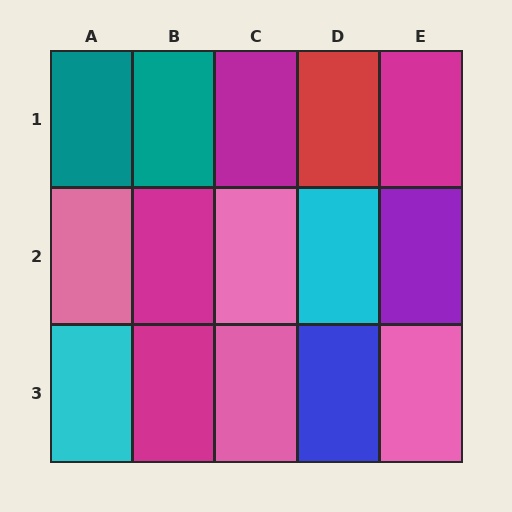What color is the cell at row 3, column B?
Magenta.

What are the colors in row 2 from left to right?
Pink, magenta, pink, cyan, purple.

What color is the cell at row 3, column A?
Cyan.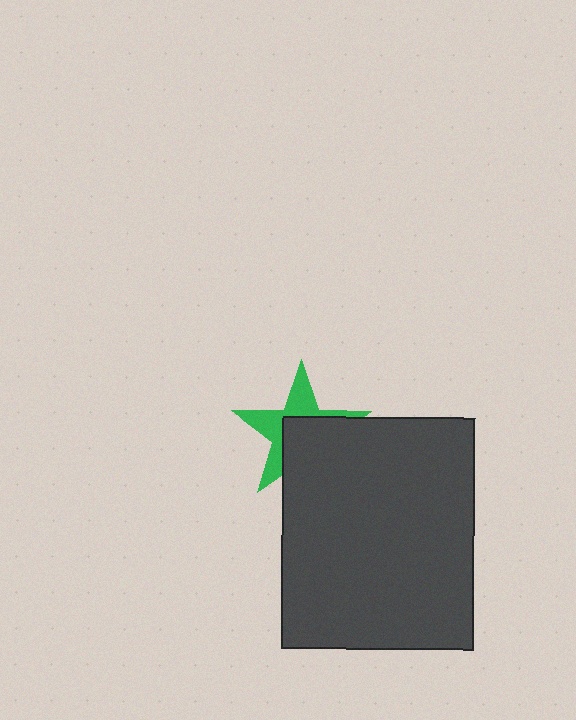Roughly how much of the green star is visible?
About half of it is visible (roughly 48%).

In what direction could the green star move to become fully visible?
The green star could move toward the upper-left. That would shift it out from behind the dark gray rectangle entirely.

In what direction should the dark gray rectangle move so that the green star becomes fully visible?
The dark gray rectangle should move toward the lower-right. That is the shortest direction to clear the overlap and leave the green star fully visible.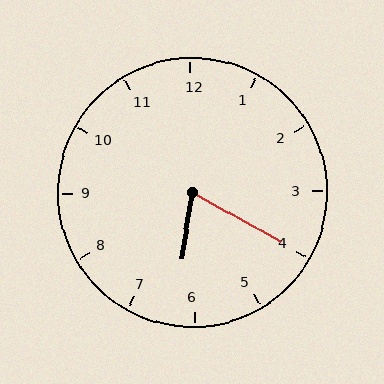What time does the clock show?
6:20.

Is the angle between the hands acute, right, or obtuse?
It is acute.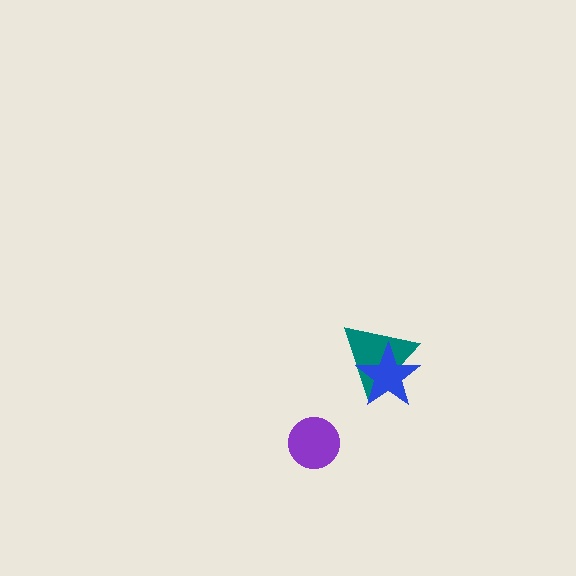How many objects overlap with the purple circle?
0 objects overlap with the purple circle.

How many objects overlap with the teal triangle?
1 object overlaps with the teal triangle.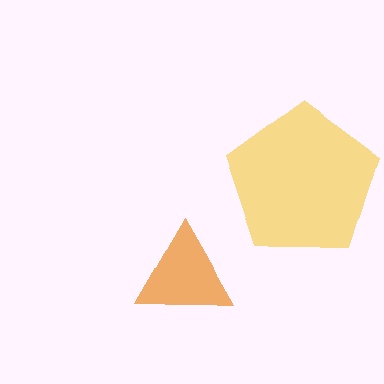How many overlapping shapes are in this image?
There are 2 overlapping shapes in the image.